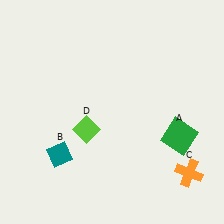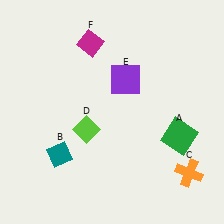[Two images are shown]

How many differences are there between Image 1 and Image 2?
There are 2 differences between the two images.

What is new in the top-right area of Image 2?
A purple square (E) was added in the top-right area of Image 2.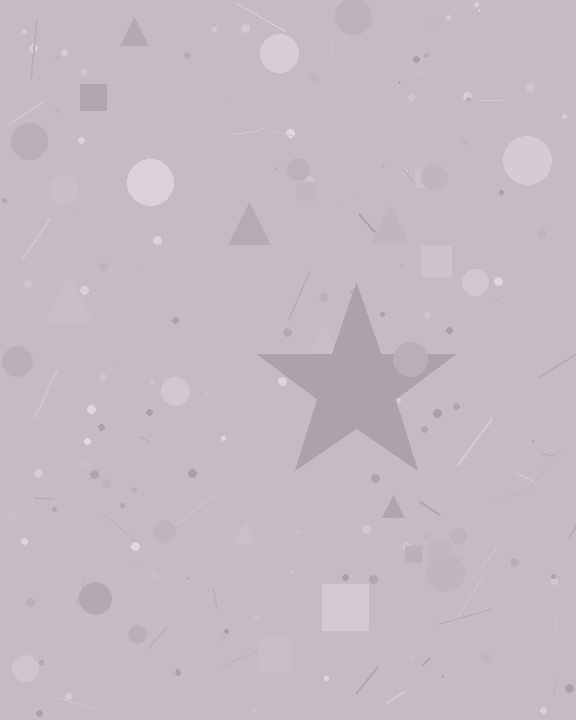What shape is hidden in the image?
A star is hidden in the image.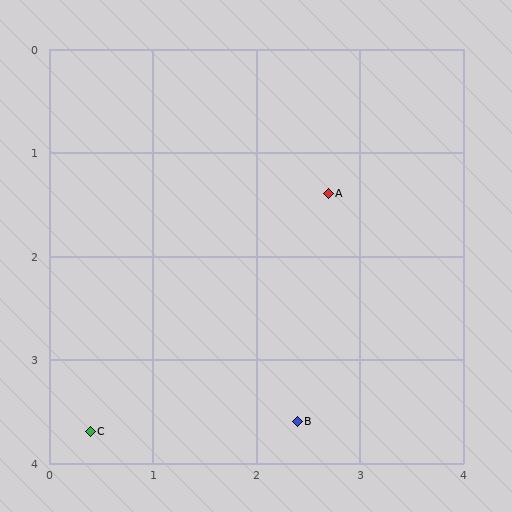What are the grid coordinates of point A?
Point A is at approximately (2.7, 1.4).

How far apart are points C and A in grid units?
Points C and A are about 3.3 grid units apart.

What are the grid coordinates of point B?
Point B is at approximately (2.4, 3.6).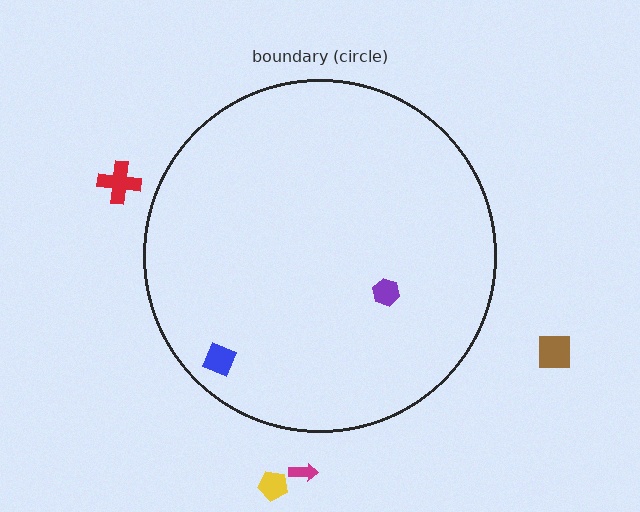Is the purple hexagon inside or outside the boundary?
Inside.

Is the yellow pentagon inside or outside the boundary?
Outside.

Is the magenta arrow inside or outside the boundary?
Outside.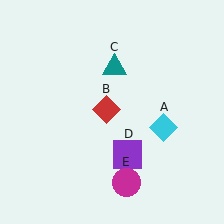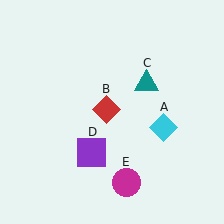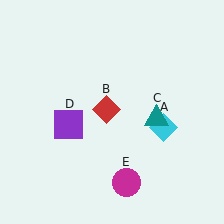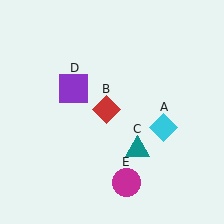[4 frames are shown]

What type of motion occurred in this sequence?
The teal triangle (object C), purple square (object D) rotated clockwise around the center of the scene.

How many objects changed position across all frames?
2 objects changed position: teal triangle (object C), purple square (object D).